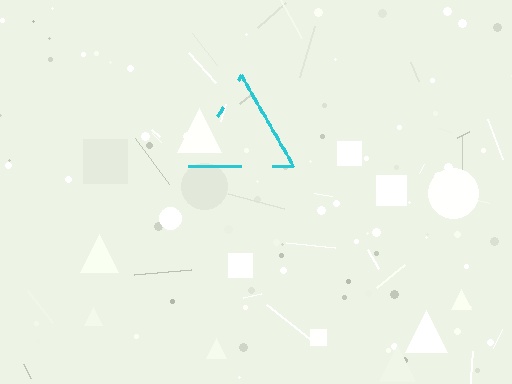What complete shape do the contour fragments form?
The contour fragments form a triangle.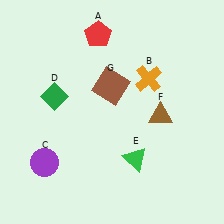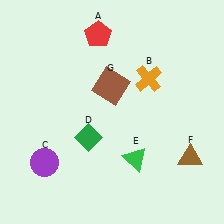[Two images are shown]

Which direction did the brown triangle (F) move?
The brown triangle (F) moved down.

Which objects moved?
The objects that moved are: the green diamond (D), the brown triangle (F).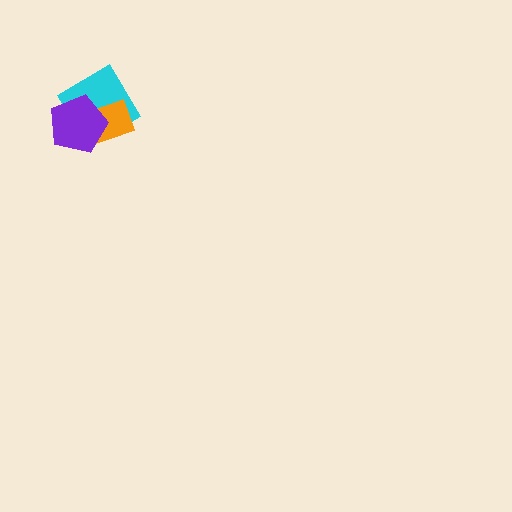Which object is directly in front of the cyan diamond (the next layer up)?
The orange rectangle is directly in front of the cyan diamond.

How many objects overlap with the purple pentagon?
2 objects overlap with the purple pentagon.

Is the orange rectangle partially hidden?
Yes, it is partially covered by another shape.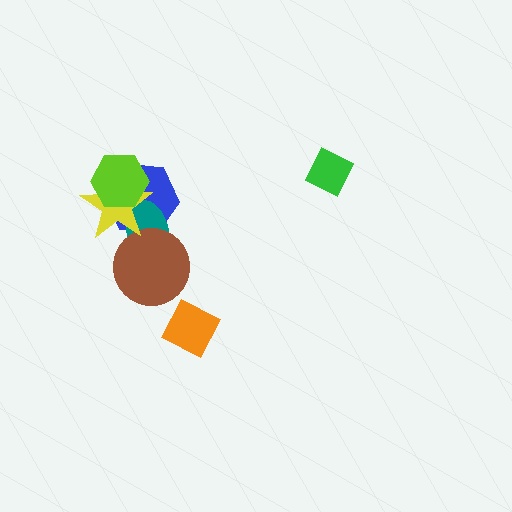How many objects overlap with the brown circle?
1 object overlaps with the brown circle.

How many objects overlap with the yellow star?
3 objects overlap with the yellow star.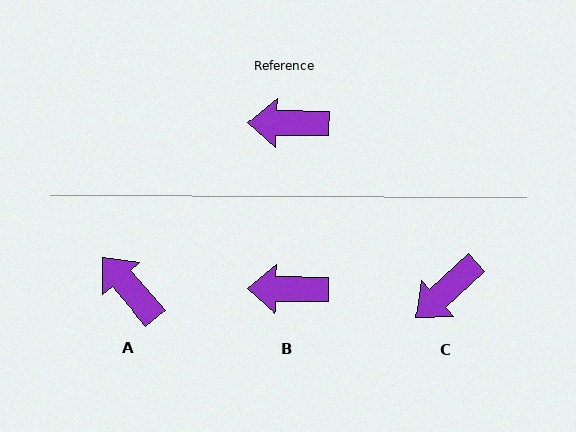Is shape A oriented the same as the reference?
No, it is off by about 49 degrees.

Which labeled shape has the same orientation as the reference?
B.